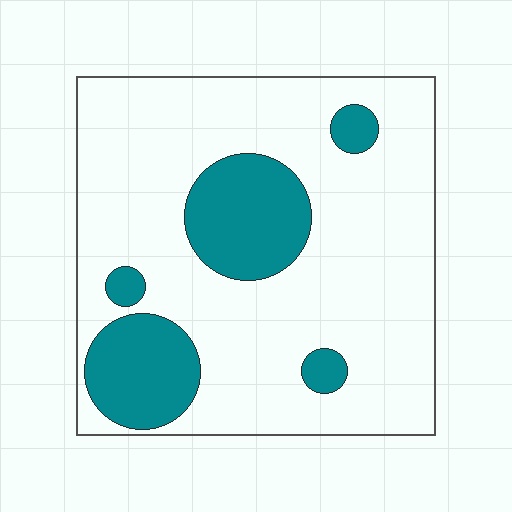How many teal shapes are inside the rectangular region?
5.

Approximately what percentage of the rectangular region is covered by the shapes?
Approximately 20%.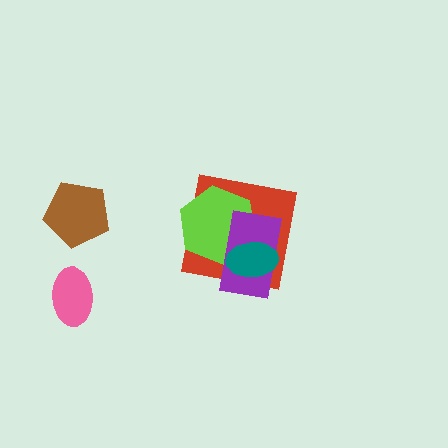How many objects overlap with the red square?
3 objects overlap with the red square.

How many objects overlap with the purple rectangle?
3 objects overlap with the purple rectangle.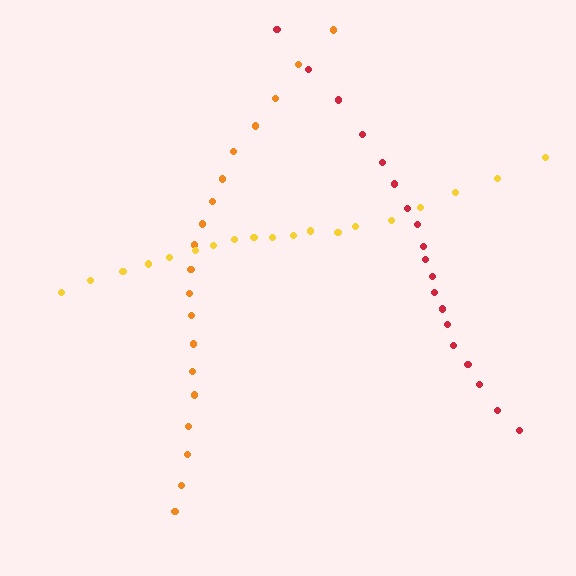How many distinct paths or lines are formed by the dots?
There are 3 distinct paths.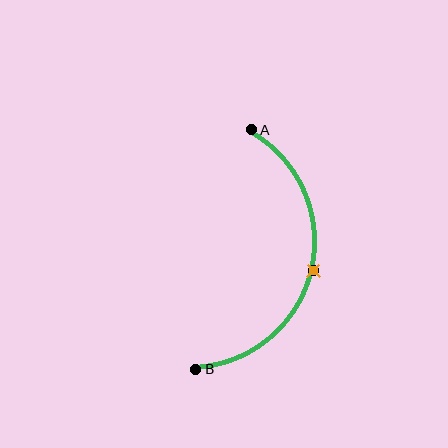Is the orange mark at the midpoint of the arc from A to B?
Yes. The orange mark lies on the arc at equal arc-length from both A and B — it is the arc midpoint.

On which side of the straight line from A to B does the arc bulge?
The arc bulges to the right of the straight line connecting A and B.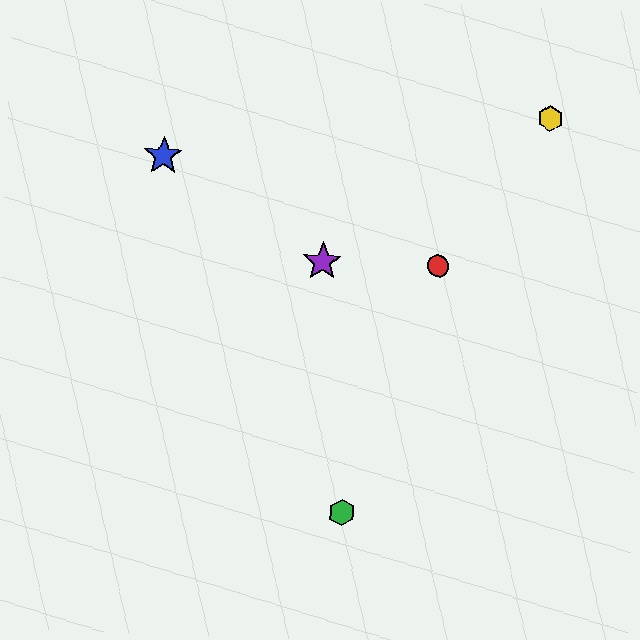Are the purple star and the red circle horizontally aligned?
Yes, both are at y≈261.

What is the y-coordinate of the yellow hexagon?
The yellow hexagon is at y≈119.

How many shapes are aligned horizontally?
2 shapes (the red circle, the purple star) are aligned horizontally.